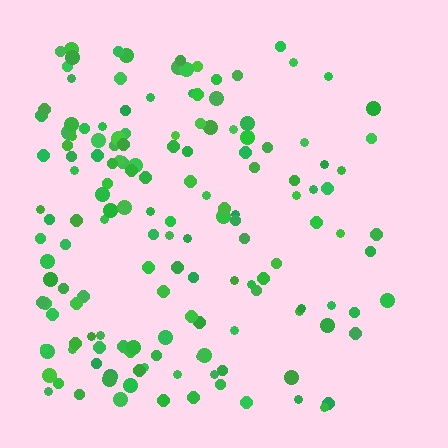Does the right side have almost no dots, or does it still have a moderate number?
Still a moderate number, just noticeably fewer than the left.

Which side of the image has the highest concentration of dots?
The left.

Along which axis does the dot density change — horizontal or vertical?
Horizontal.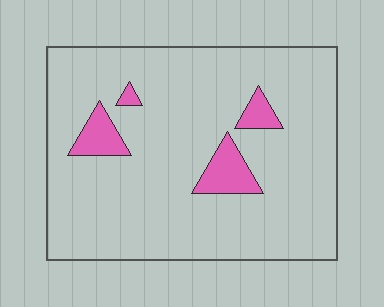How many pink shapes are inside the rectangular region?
4.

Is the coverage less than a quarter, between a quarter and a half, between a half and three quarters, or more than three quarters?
Less than a quarter.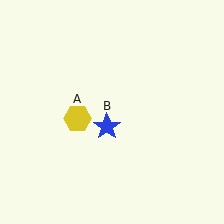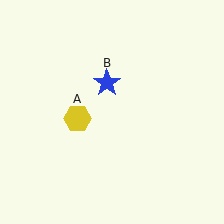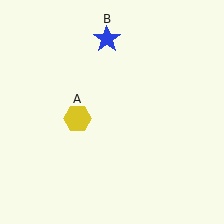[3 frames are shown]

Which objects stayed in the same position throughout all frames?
Yellow hexagon (object A) remained stationary.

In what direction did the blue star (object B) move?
The blue star (object B) moved up.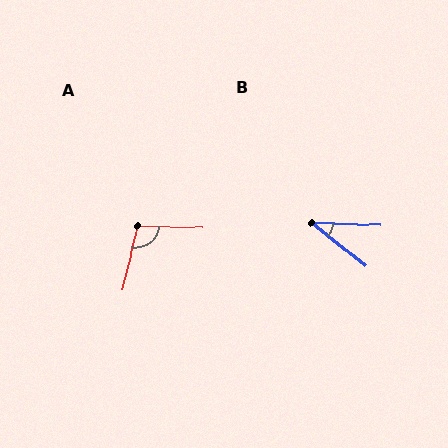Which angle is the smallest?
B, at approximately 36 degrees.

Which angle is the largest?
A, at approximately 103 degrees.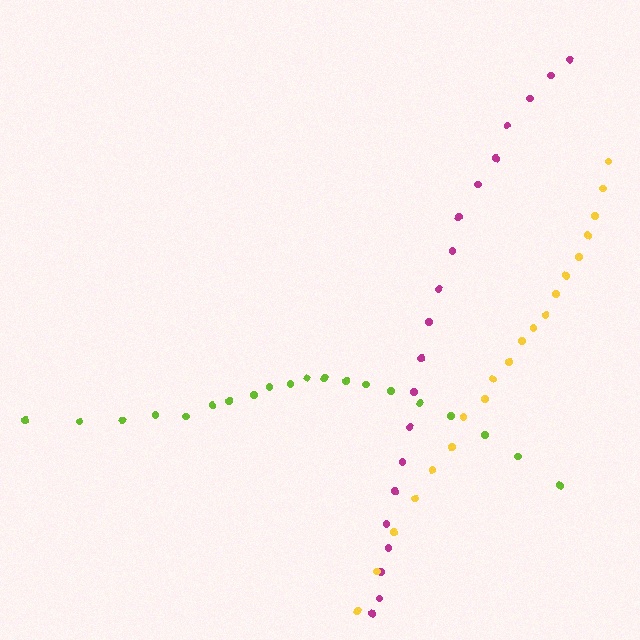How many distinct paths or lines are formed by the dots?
There are 3 distinct paths.